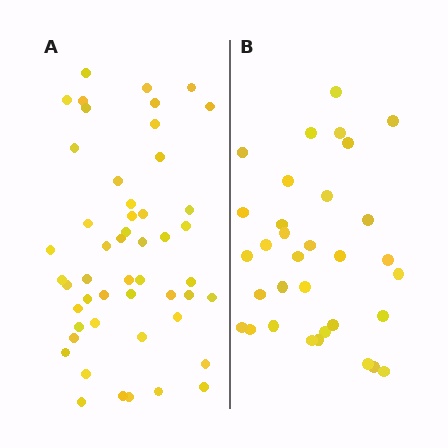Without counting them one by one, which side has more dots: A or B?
Region A (the left region) has more dots.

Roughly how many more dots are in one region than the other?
Region A has approximately 15 more dots than region B.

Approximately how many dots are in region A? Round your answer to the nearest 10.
About 50 dots.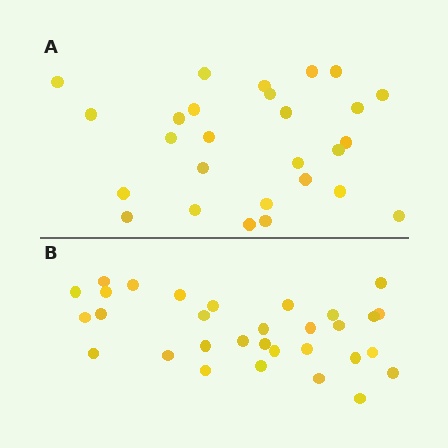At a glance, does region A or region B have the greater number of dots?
Region B (the bottom region) has more dots.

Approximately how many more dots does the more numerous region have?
Region B has about 4 more dots than region A.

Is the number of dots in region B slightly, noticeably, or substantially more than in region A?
Region B has only slightly more — the two regions are fairly close. The ratio is roughly 1.1 to 1.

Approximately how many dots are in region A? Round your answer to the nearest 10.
About 30 dots. (The exact count is 27, which rounds to 30.)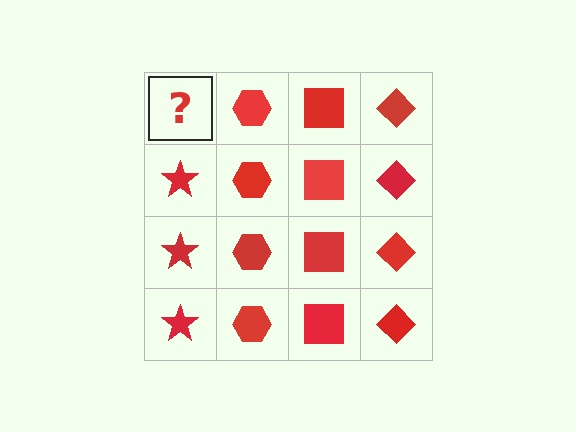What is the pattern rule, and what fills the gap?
The rule is that each column has a consistent shape. The gap should be filled with a red star.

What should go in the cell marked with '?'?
The missing cell should contain a red star.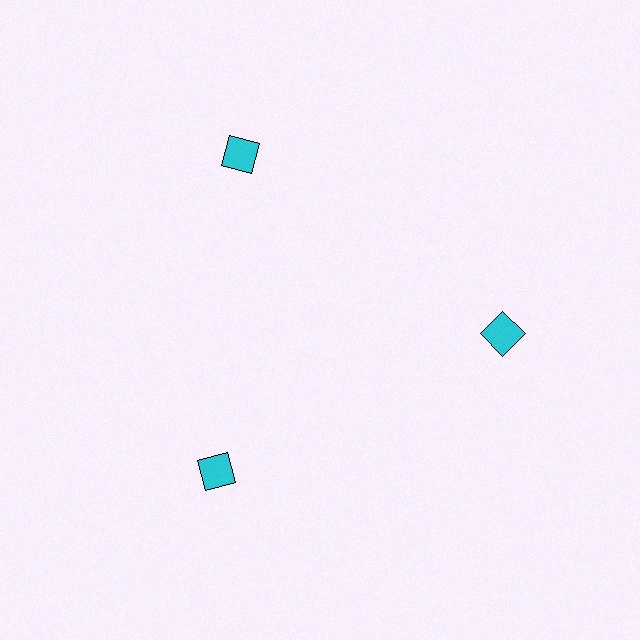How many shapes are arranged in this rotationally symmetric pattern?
There are 3 shapes, arranged in 3 groups of 1.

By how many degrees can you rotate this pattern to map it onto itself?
The pattern maps onto itself every 120 degrees of rotation.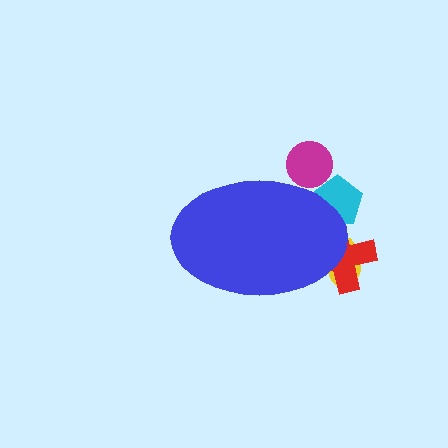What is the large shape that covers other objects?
A blue ellipse.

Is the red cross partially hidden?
Yes, the red cross is partially hidden behind the blue ellipse.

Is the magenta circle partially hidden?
Yes, the magenta circle is partially hidden behind the blue ellipse.